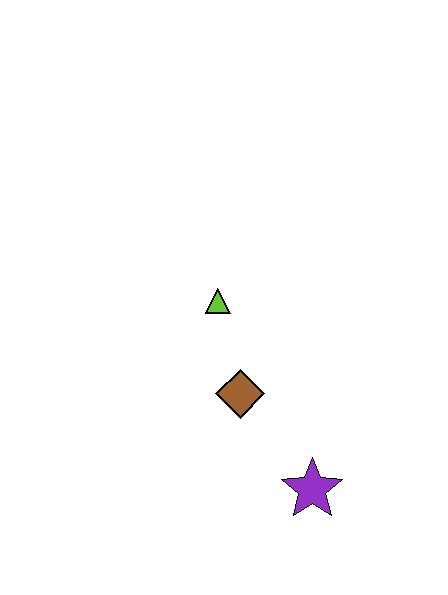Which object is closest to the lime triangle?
The brown diamond is closest to the lime triangle.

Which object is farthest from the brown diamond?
The purple star is farthest from the brown diamond.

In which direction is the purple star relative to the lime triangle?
The purple star is below the lime triangle.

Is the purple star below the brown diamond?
Yes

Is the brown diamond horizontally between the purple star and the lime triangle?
Yes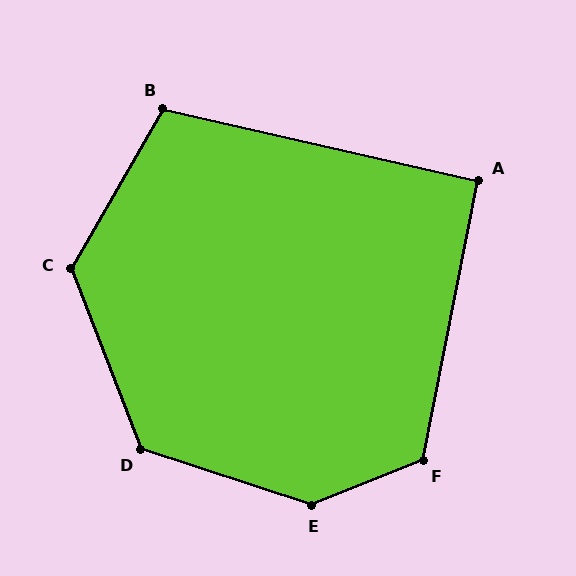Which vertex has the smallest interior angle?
A, at approximately 92 degrees.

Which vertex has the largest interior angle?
E, at approximately 140 degrees.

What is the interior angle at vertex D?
Approximately 129 degrees (obtuse).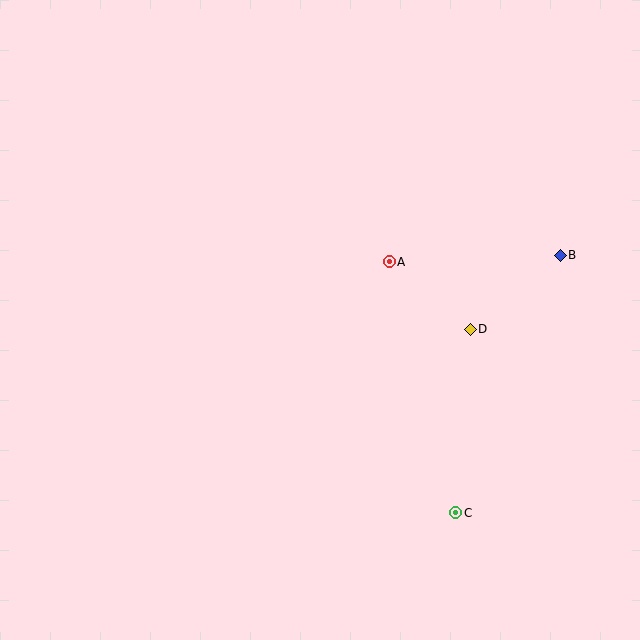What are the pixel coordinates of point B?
Point B is at (560, 255).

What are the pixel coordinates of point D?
Point D is at (470, 329).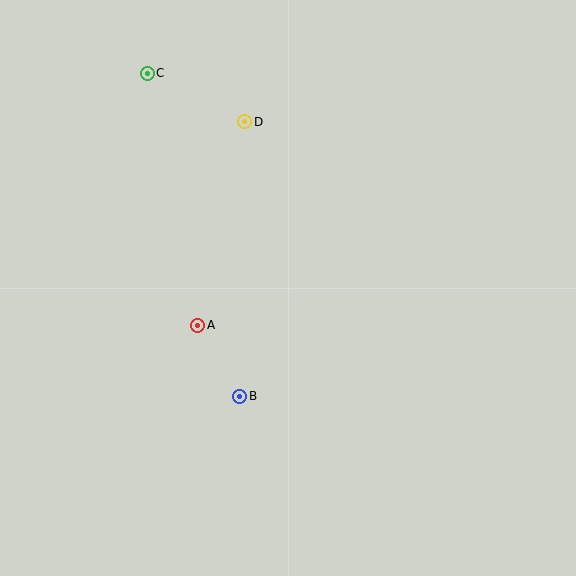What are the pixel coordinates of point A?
Point A is at (198, 325).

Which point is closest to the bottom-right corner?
Point B is closest to the bottom-right corner.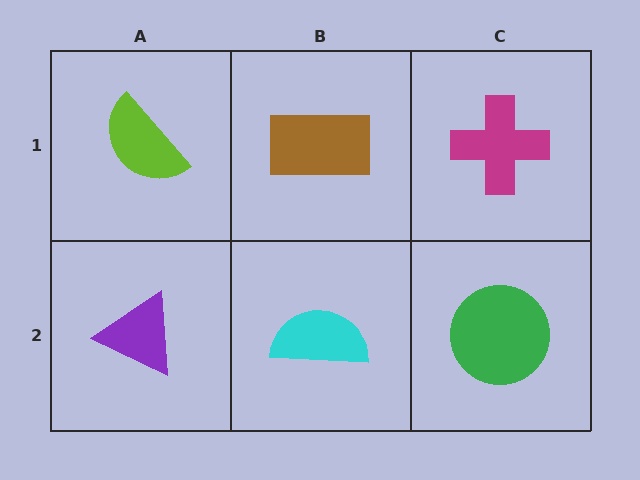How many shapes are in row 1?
3 shapes.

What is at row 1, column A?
A lime semicircle.